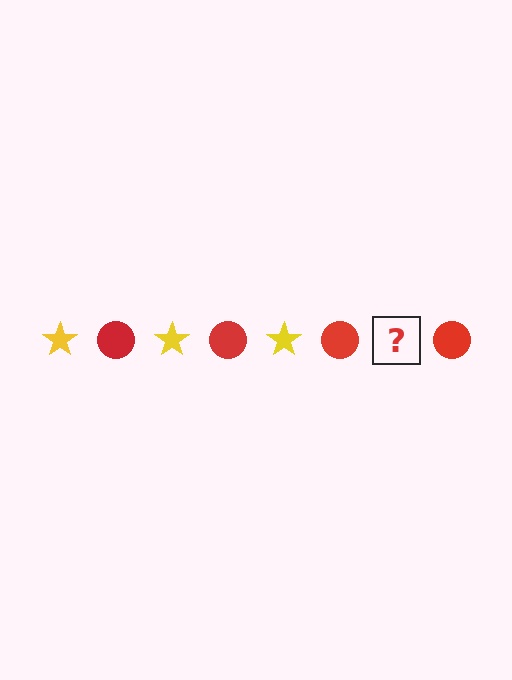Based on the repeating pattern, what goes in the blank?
The blank should be a yellow star.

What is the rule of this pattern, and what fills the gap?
The rule is that the pattern alternates between yellow star and red circle. The gap should be filled with a yellow star.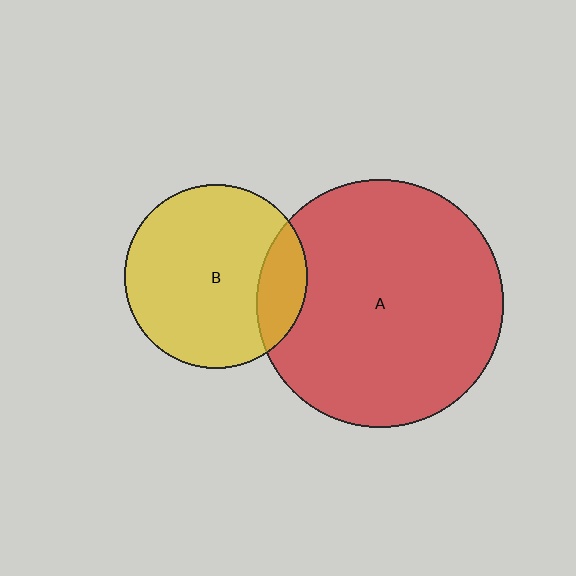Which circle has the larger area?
Circle A (red).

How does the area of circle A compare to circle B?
Approximately 1.8 times.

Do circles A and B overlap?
Yes.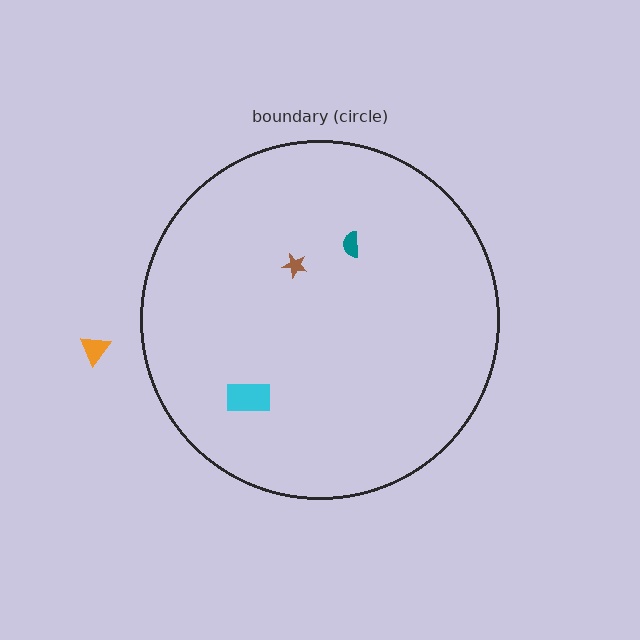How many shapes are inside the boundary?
3 inside, 1 outside.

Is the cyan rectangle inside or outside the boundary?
Inside.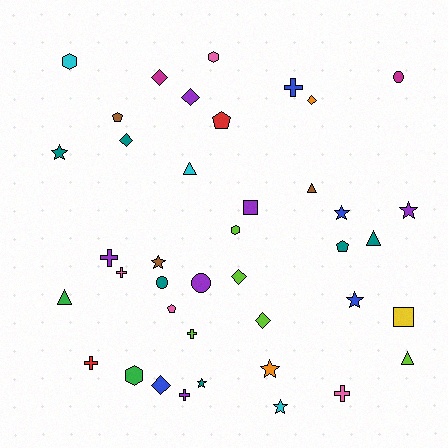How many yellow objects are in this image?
There is 1 yellow object.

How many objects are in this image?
There are 40 objects.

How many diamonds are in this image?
There are 7 diamonds.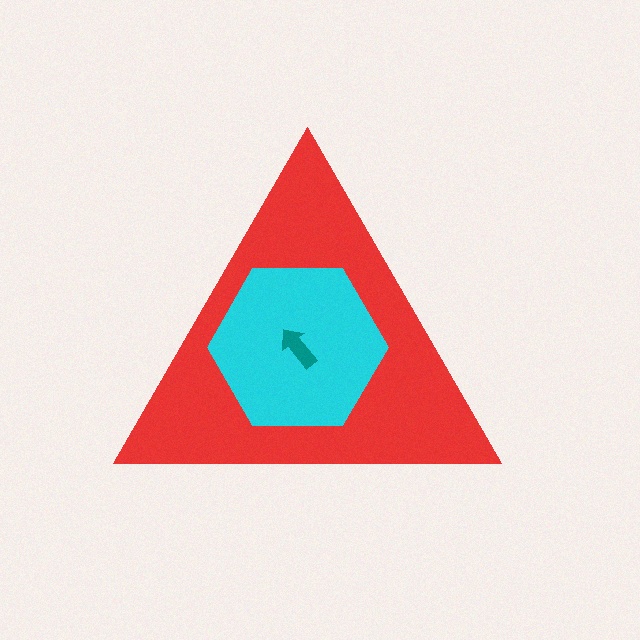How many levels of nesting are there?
3.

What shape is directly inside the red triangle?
The cyan hexagon.